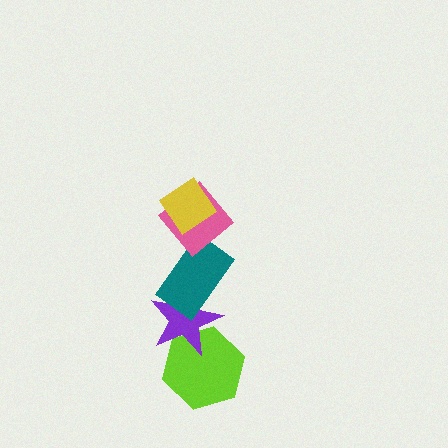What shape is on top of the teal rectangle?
The pink diamond is on top of the teal rectangle.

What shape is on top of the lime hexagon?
The purple star is on top of the lime hexagon.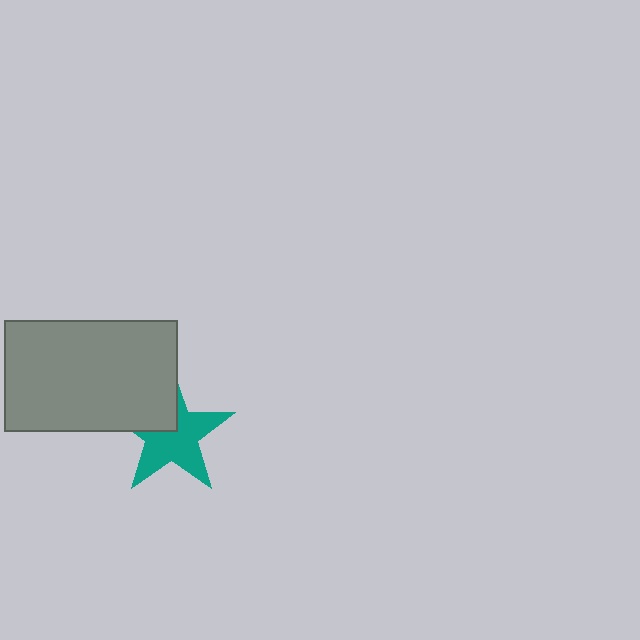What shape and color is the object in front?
The object in front is a gray rectangle.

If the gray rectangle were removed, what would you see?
You would see the complete teal star.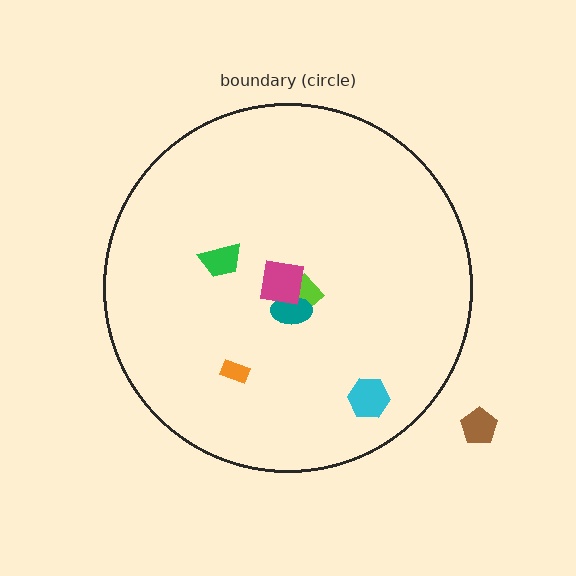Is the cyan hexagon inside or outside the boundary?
Inside.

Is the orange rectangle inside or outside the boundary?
Inside.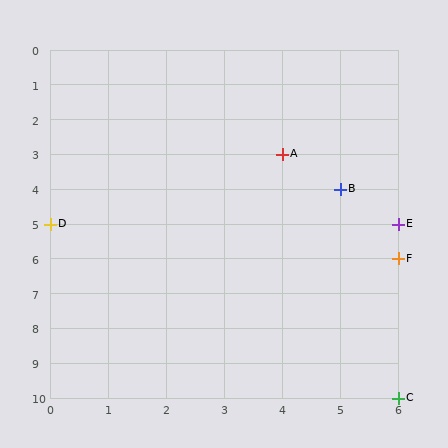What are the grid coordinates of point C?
Point C is at grid coordinates (6, 10).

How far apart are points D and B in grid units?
Points D and B are 5 columns and 1 row apart (about 5.1 grid units diagonally).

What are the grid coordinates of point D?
Point D is at grid coordinates (0, 5).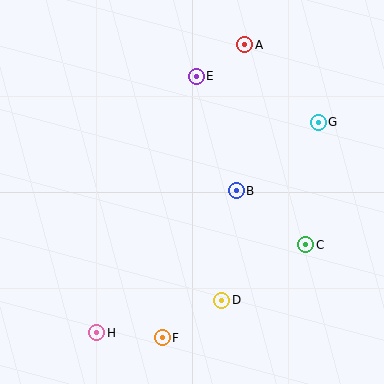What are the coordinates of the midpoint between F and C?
The midpoint between F and C is at (234, 291).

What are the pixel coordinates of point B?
Point B is at (236, 191).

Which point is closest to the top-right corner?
Point G is closest to the top-right corner.